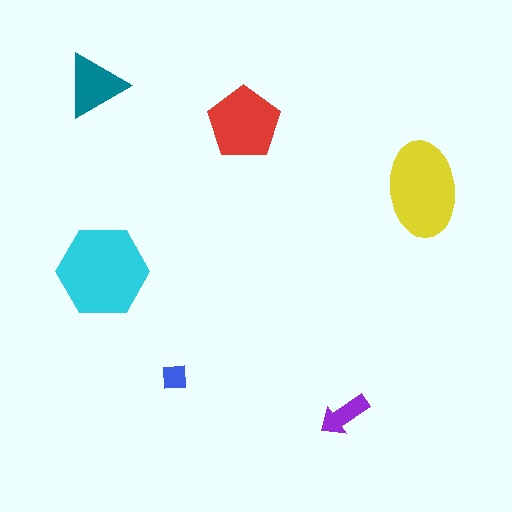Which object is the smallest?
The blue square.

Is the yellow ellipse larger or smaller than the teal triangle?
Larger.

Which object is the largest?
The cyan hexagon.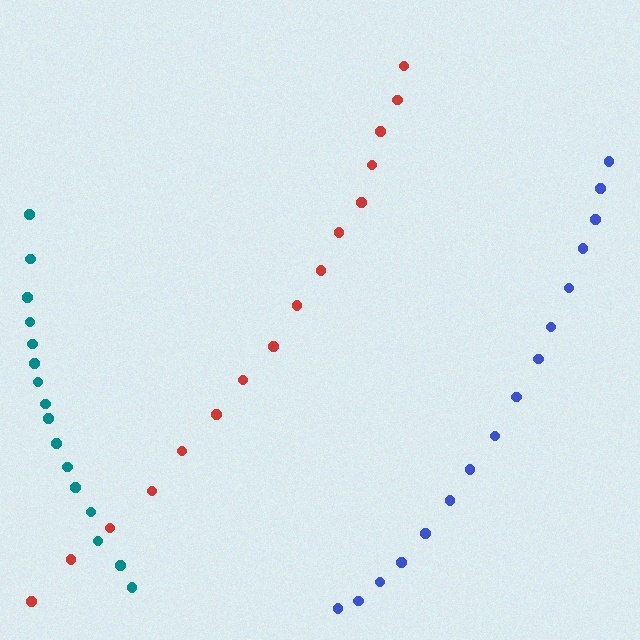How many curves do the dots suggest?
There are 3 distinct paths.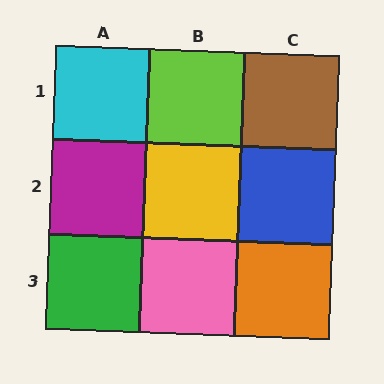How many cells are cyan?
1 cell is cyan.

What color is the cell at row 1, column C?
Brown.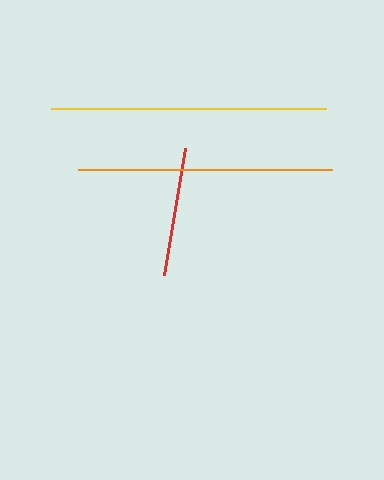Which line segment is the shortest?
The red line is the shortest at approximately 128 pixels.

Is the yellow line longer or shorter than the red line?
The yellow line is longer than the red line.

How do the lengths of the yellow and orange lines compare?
The yellow and orange lines are approximately the same length.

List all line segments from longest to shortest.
From longest to shortest: yellow, orange, red.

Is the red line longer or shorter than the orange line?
The orange line is longer than the red line.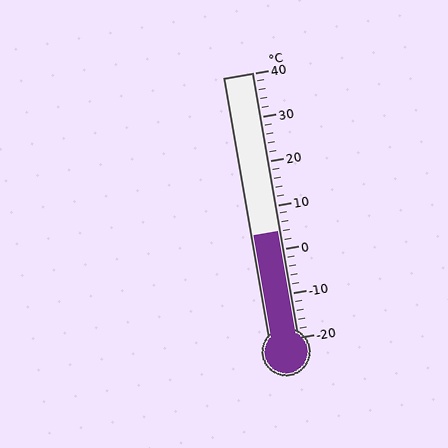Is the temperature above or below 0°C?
The temperature is above 0°C.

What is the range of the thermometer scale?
The thermometer scale ranges from -20°C to 40°C.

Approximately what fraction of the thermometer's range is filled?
The thermometer is filled to approximately 40% of its range.